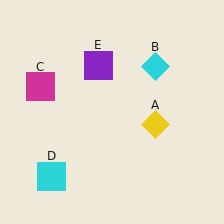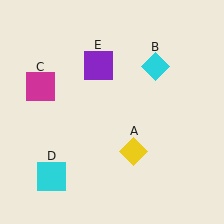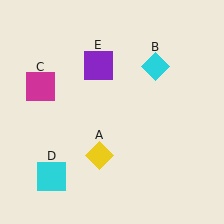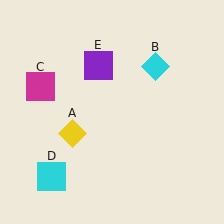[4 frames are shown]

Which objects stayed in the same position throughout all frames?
Cyan diamond (object B) and magenta square (object C) and cyan square (object D) and purple square (object E) remained stationary.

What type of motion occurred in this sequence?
The yellow diamond (object A) rotated clockwise around the center of the scene.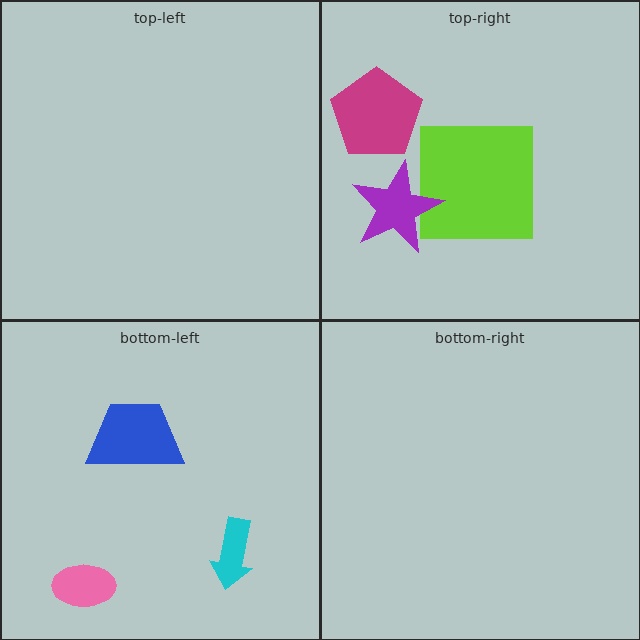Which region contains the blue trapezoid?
The bottom-left region.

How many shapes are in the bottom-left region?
3.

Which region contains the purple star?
The top-right region.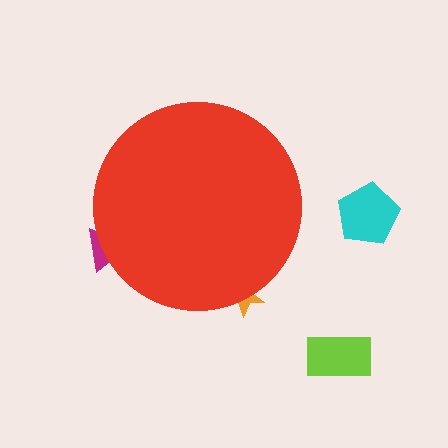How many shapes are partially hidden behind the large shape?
2 shapes are partially hidden.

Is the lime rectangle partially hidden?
No, the lime rectangle is fully visible.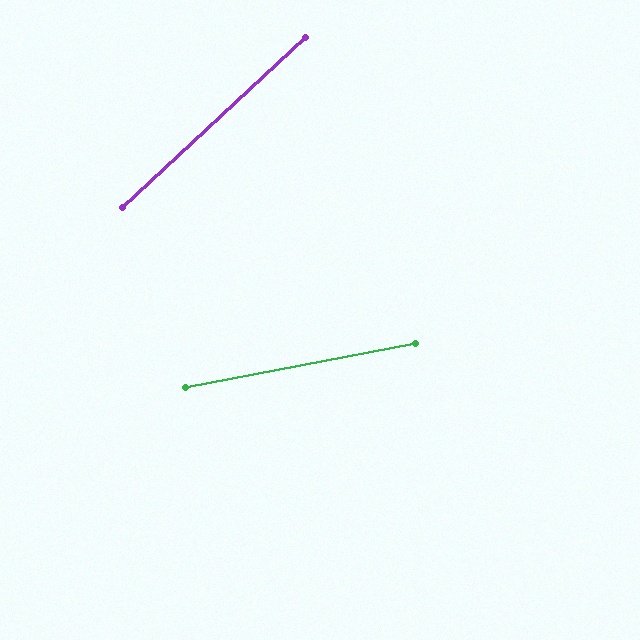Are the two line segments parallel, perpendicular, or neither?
Neither parallel nor perpendicular — they differ by about 32°.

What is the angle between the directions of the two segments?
Approximately 32 degrees.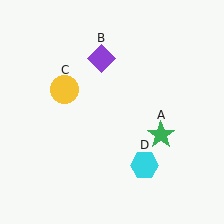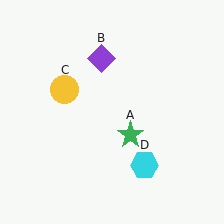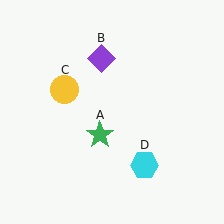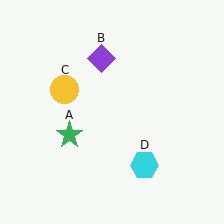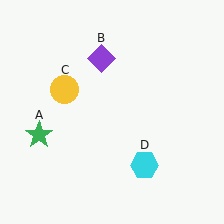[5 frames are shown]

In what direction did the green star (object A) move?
The green star (object A) moved left.